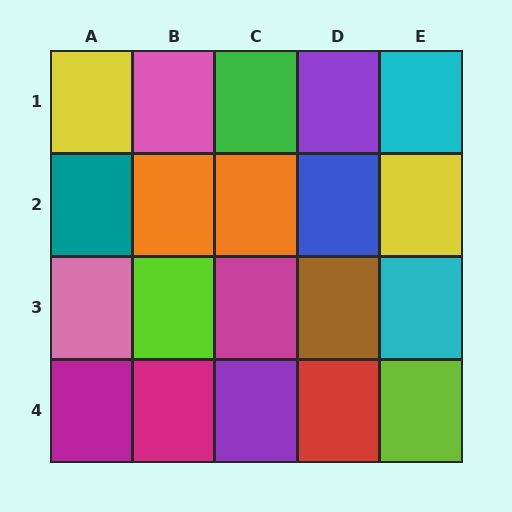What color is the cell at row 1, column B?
Pink.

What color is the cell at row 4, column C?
Purple.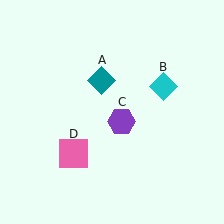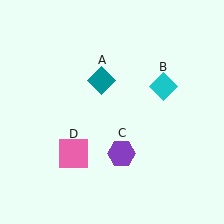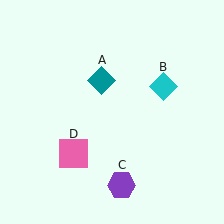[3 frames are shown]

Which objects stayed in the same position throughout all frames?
Teal diamond (object A) and cyan diamond (object B) and pink square (object D) remained stationary.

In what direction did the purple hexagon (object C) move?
The purple hexagon (object C) moved down.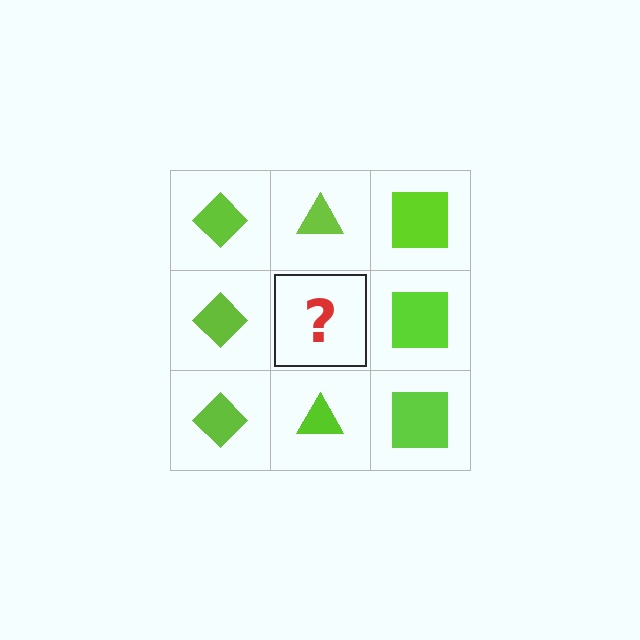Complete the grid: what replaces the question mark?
The question mark should be replaced with a lime triangle.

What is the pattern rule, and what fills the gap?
The rule is that each column has a consistent shape. The gap should be filled with a lime triangle.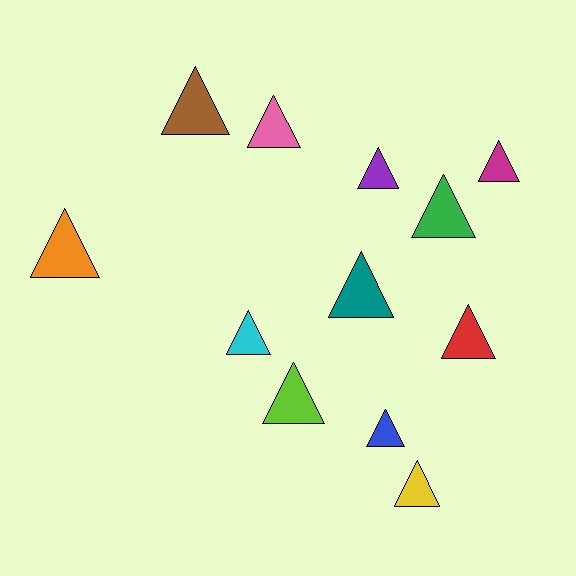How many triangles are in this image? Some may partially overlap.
There are 12 triangles.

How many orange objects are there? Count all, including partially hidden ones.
There is 1 orange object.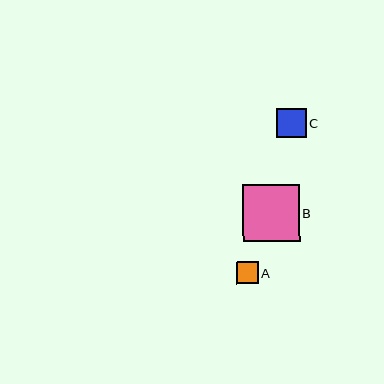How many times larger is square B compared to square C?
Square B is approximately 1.9 times the size of square C.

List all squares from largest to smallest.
From largest to smallest: B, C, A.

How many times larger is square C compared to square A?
Square C is approximately 1.4 times the size of square A.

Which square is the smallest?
Square A is the smallest with a size of approximately 22 pixels.